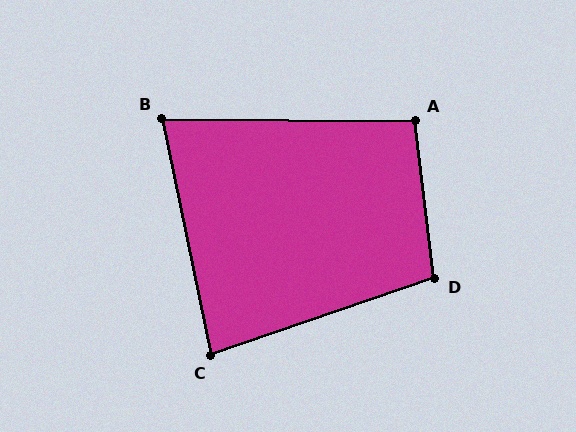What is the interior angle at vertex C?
Approximately 83 degrees (acute).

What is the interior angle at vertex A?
Approximately 97 degrees (obtuse).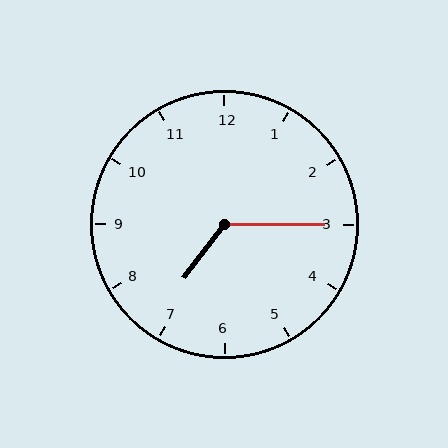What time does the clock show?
7:15.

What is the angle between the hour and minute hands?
Approximately 128 degrees.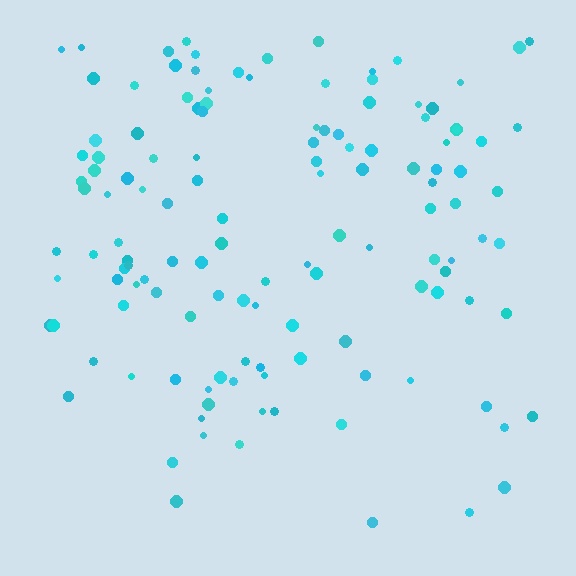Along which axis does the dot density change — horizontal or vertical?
Vertical.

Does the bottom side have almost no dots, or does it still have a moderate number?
Still a moderate number, just noticeably fewer than the top.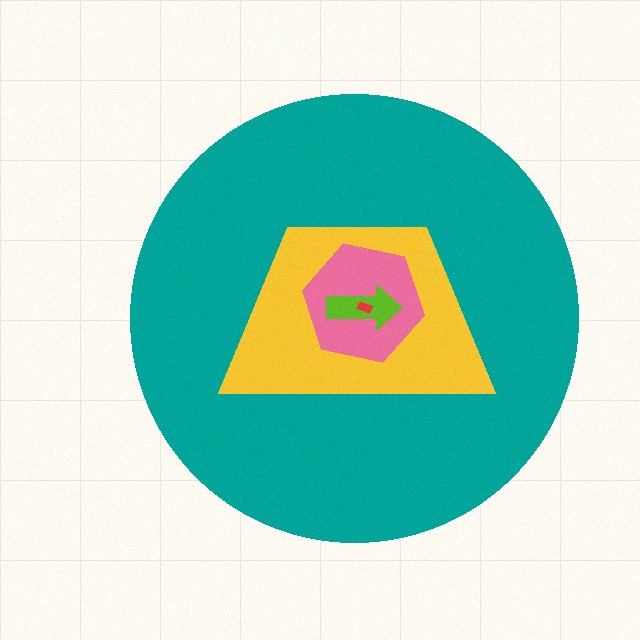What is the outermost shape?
The teal circle.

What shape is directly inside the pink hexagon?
The lime arrow.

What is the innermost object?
The red rectangle.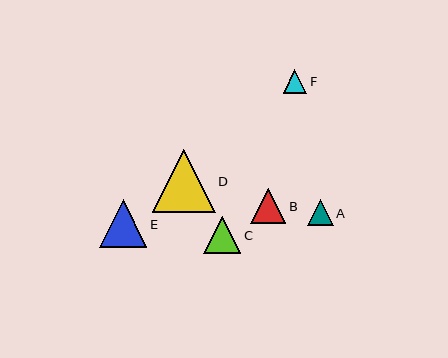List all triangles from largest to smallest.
From largest to smallest: D, E, C, B, A, F.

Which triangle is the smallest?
Triangle F is the smallest with a size of approximately 24 pixels.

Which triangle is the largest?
Triangle D is the largest with a size of approximately 63 pixels.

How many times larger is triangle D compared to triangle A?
Triangle D is approximately 2.4 times the size of triangle A.